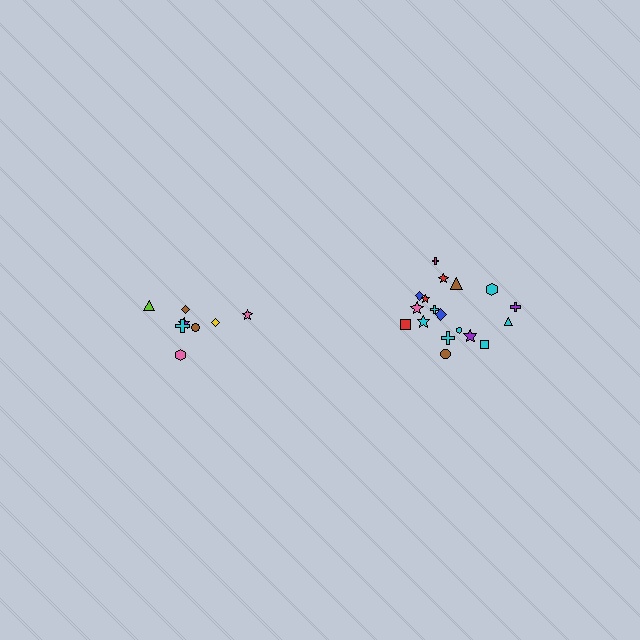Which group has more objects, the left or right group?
The right group.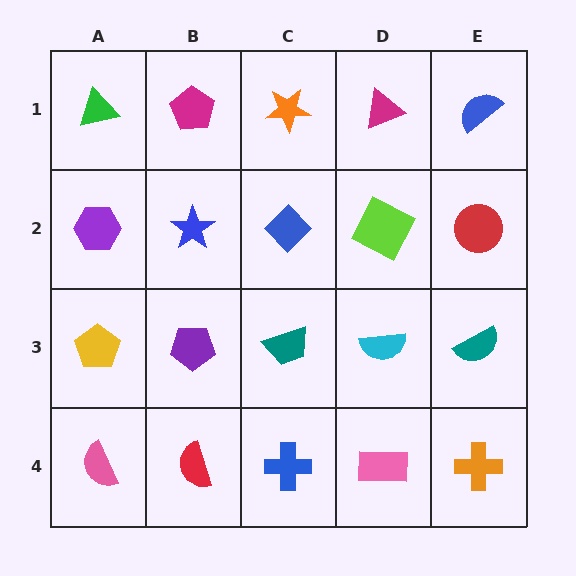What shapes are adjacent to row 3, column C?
A blue diamond (row 2, column C), a blue cross (row 4, column C), a purple pentagon (row 3, column B), a cyan semicircle (row 3, column D).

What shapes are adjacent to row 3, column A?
A purple hexagon (row 2, column A), a pink semicircle (row 4, column A), a purple pentagon (row 3, column B).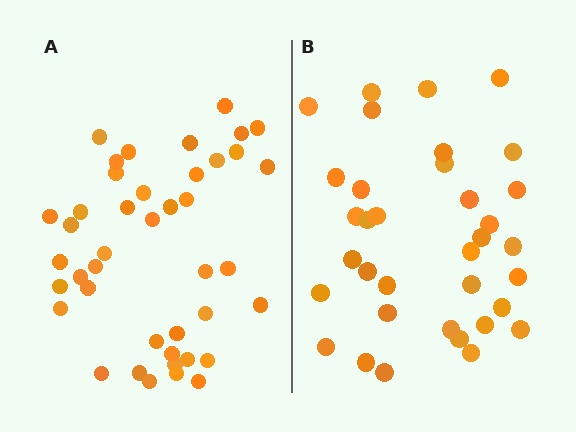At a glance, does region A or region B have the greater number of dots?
Region A (the left region) has more dots.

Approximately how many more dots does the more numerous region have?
Region A has roughly 8 or so more dots than region B.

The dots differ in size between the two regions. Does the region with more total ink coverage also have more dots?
No. Region B has more total ink coverage because its dots are larger, but region A actually contains more individual dots. Total area can be misleading — the number of items is what matters here.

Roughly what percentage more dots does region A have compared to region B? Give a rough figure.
About 20% more.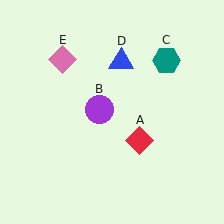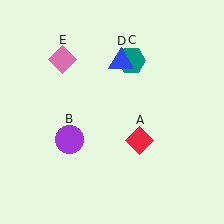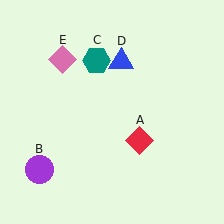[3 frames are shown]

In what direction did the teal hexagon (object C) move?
The teal hexagon (object C) moved left.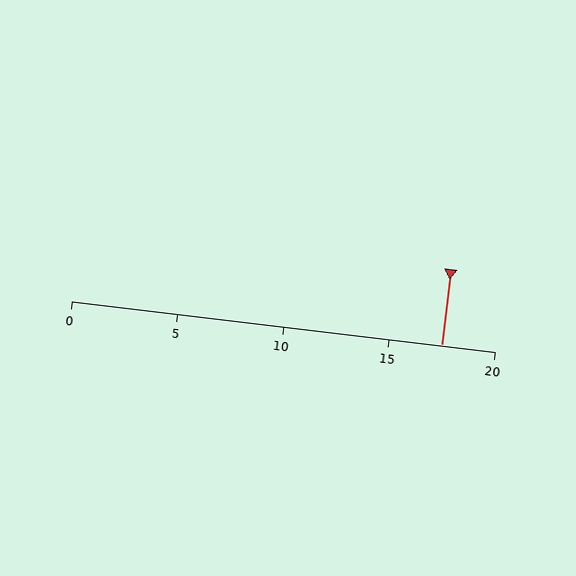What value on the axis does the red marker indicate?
The marker indicates approximately 17.5.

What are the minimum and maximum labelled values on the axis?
The axis runs from 0 to 20.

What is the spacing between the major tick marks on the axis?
The major ticks are spaced 5 apart.